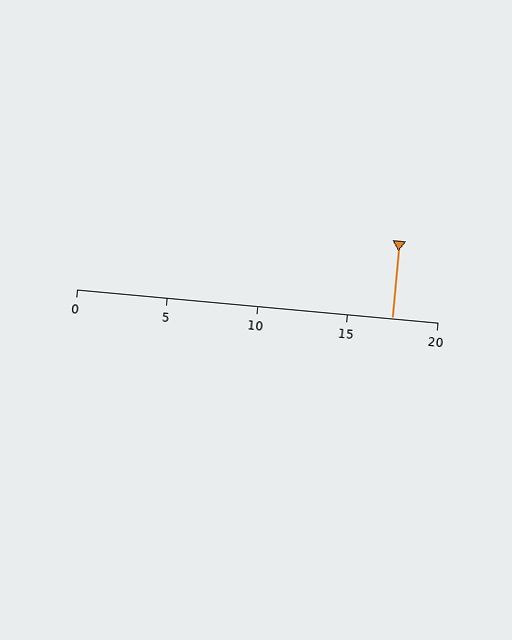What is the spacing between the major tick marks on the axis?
The major ticks are spaced 5 apart.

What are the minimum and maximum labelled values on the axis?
The axis runs from 0 to 20.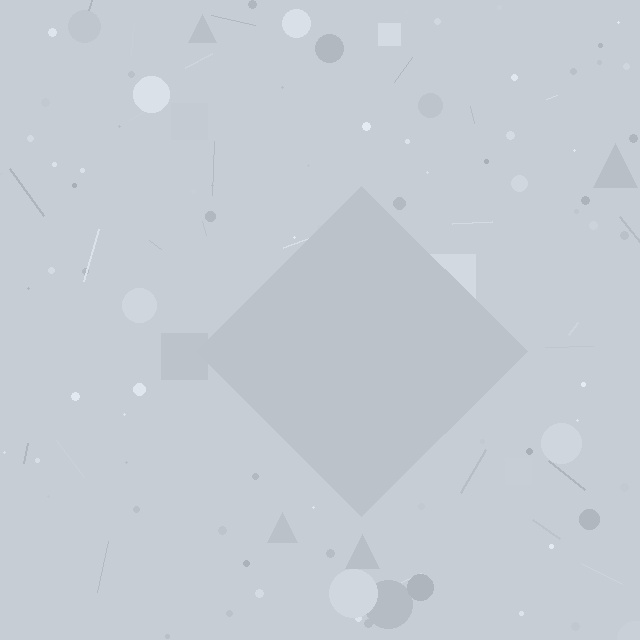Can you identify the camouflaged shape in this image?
The camouflaged shape is a diamond.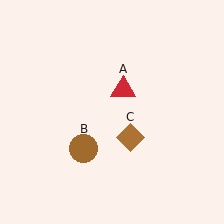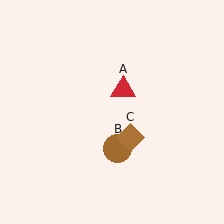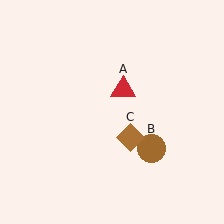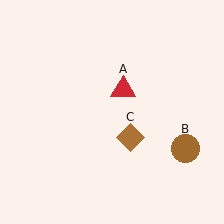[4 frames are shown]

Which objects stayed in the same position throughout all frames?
Red triangle (object A) and brown diamond (object C) remained stationary.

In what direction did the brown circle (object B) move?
The brown circle (object B) moved right.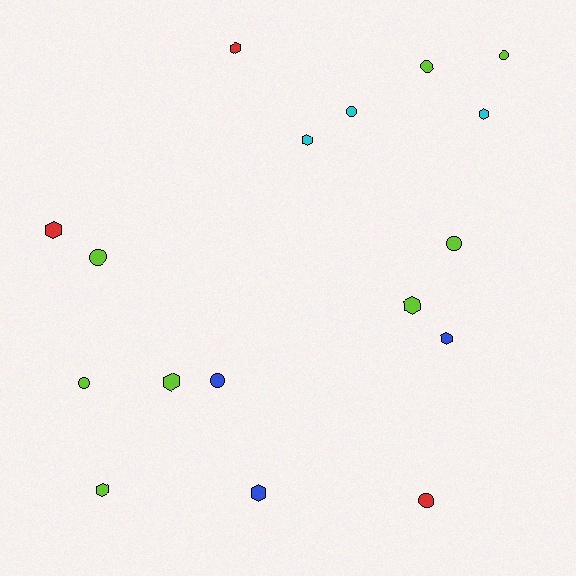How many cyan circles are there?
There is 1 cyan circle.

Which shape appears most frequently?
Hexagon, with 9 objects.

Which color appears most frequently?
Lime, with 8 objects.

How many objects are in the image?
There are 17 objects.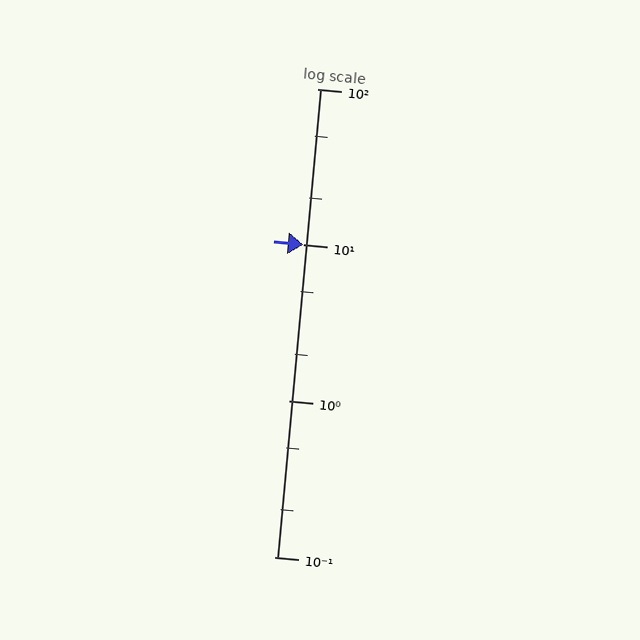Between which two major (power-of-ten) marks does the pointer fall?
The pointer is between 10 and 100.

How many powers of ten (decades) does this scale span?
The scale spans 3 decades, from 0.1 to 100.